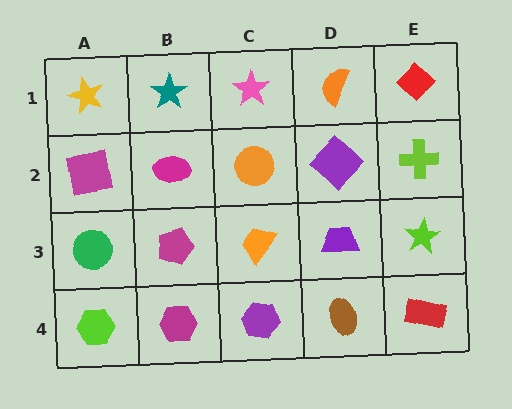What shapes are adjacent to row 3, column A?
A magenta square (row 2, column A), a lime hexagon (row 4, column A), a magenta pentagon (row 3, column B).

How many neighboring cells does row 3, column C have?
4.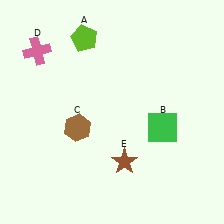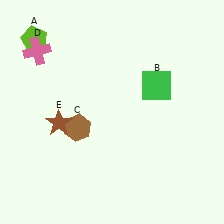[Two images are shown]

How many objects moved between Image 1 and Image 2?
3 objects moved between the two images.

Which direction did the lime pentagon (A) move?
The lime pentagon (A) moved left.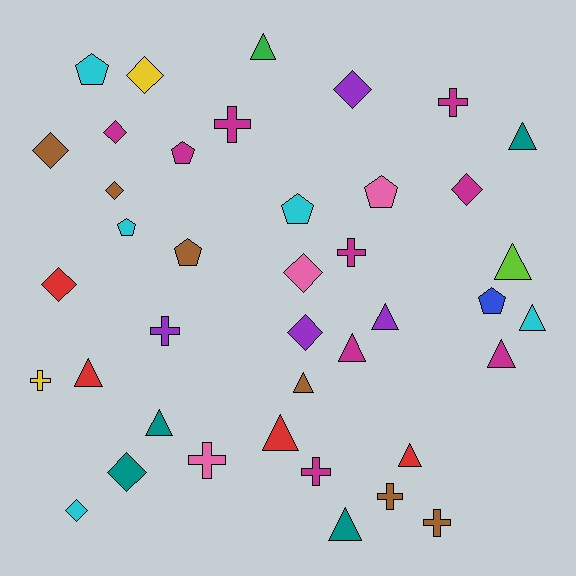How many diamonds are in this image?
There are 11 diamonds.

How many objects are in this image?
There are 40 objects.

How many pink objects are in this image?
There are 3 pink objects.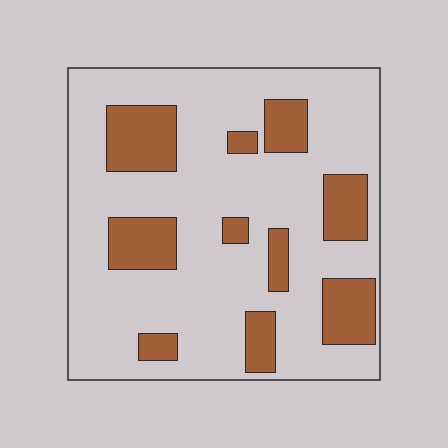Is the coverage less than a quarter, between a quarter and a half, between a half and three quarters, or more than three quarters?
Less than a quarter.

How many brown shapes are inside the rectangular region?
10.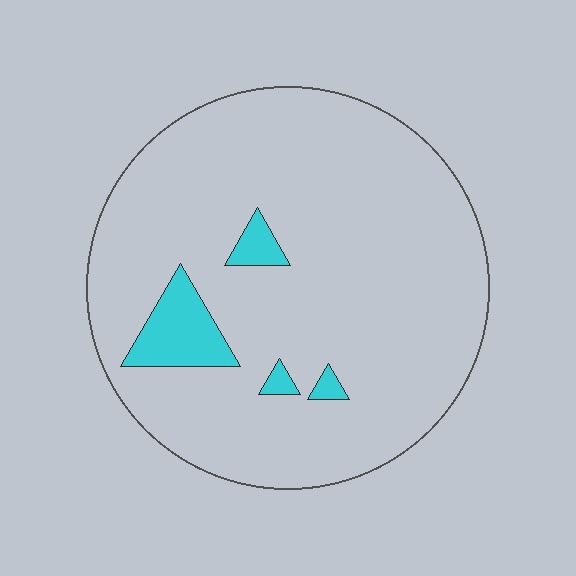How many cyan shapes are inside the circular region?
4.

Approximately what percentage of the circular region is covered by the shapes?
Approximately 10%.